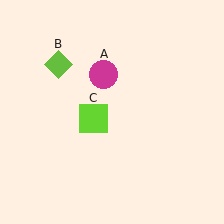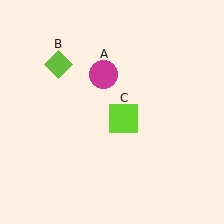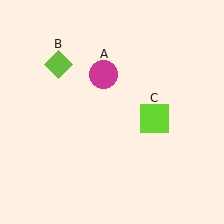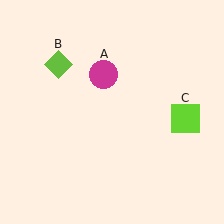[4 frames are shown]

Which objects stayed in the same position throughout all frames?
Magenta circle (object A) and lime diamond (object B) remained stationary.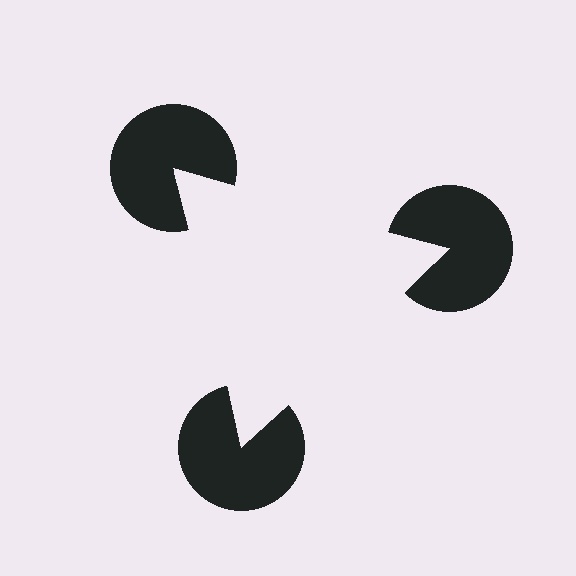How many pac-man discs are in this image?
There are 3 — one at each vertex of the illusory triangle.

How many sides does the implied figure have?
3 sides.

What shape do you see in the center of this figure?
An illusory triangle — its edges are inferred from the aligned wedge cuts in the pac-man discs, not physically drawn.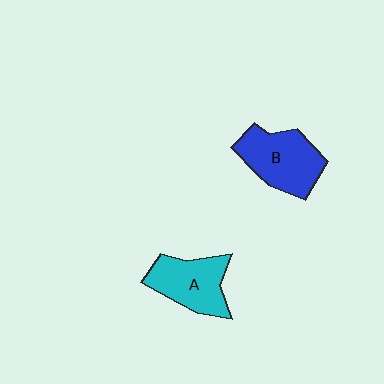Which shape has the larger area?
Shape B (blue).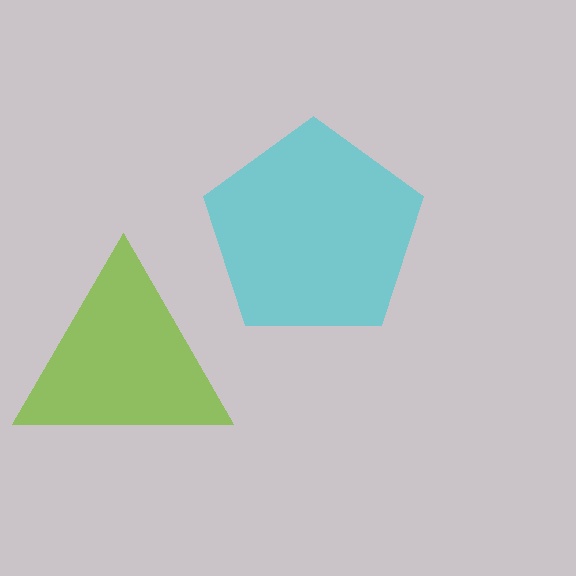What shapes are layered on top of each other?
The layered shapes are: a lime triangle, a cyan pentagon.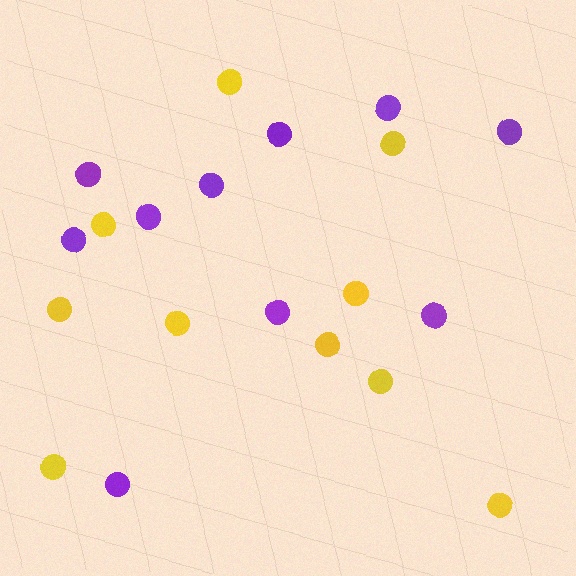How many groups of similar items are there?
There are 2 groups: one group of purple circles (10) and one group of yellow circles (10).